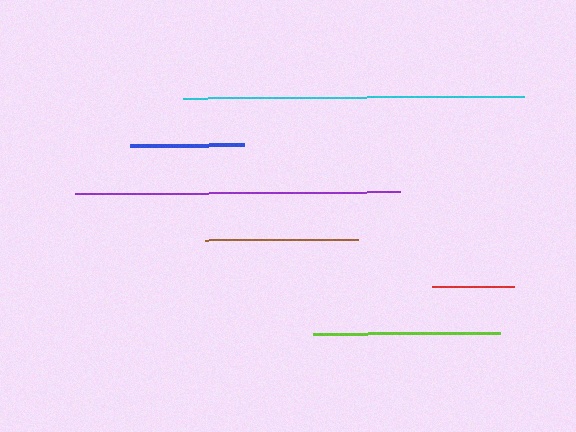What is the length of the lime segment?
The lime segment is approximately 187 pixels long.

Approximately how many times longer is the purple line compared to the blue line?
The purple line is approximately 2.9 times the length of the blue line.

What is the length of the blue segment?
The blue segment is approximately 114 pixels long.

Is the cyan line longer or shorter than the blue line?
The cyan line is longer than the blue line.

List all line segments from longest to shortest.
From longest to shortest: cyan, purple, lime, brown, blue, red.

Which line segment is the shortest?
The red line is the shortest at approximately 82 pixels.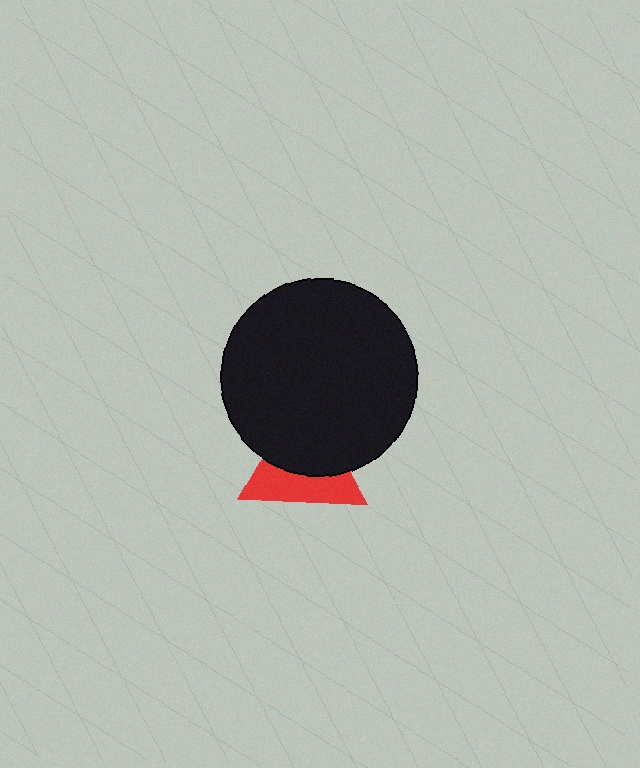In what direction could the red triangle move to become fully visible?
The red triangle could move down. That would shift it out from behind the black circle entirely.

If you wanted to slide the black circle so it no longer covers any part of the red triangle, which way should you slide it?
Slide it up — that is the most direct way to separate the two shapes.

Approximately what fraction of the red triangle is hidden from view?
Roughly 54% of the red triangle is hidden behind the black circle.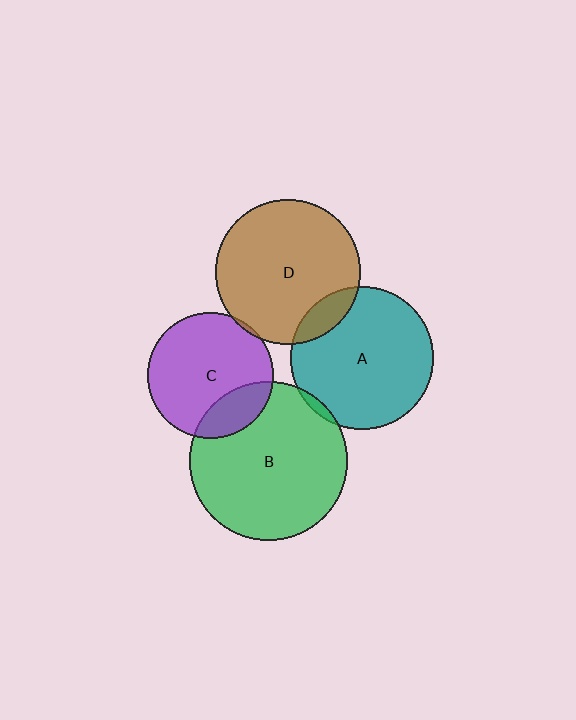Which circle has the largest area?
Circle B (green).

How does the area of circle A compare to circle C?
Approximately 1.3 times.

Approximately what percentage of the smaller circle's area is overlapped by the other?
Approximately 20%.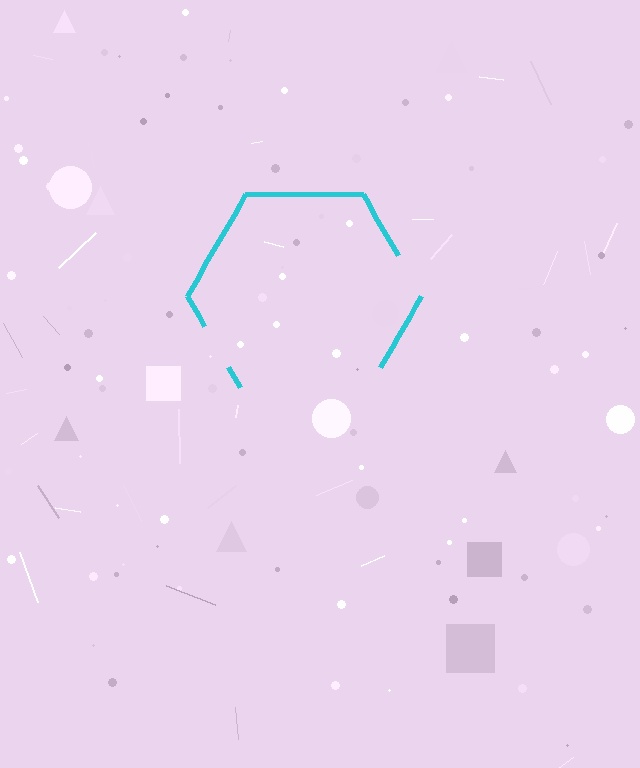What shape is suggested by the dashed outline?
The dashed outline suggests a hexagon.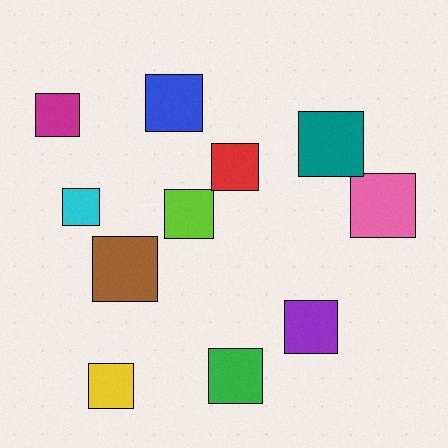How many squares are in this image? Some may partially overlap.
There are 11 squares.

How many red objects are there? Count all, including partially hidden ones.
There is 1 red object.